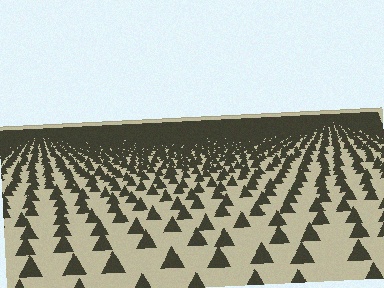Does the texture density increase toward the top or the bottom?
Density increases toward the top.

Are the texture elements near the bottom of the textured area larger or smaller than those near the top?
Larger. Near the bottom, elements are closer to the viewer and appear at a bigger on-screen size.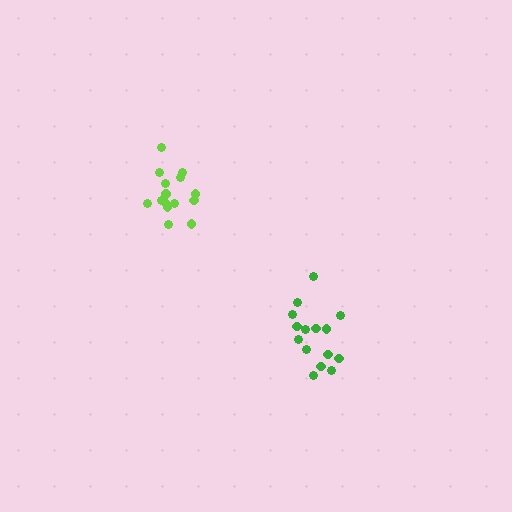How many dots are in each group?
Group 1: 15 dots, Group 2: 15 dots (30 total).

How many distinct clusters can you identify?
There are 2 distinct clusters.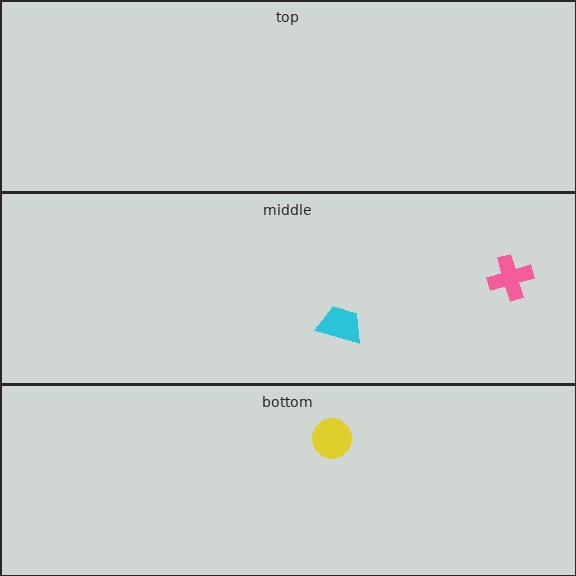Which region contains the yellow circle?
The bottom region.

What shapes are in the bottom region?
The yellow circle.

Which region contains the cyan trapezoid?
The middle region.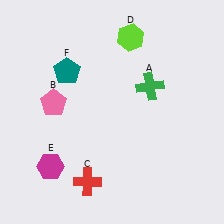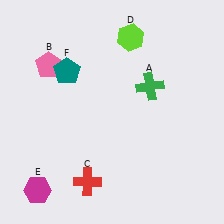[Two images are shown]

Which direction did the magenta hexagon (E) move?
The magenta hexagon (E) moved down.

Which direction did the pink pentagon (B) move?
The pink pentagon (B) moved up.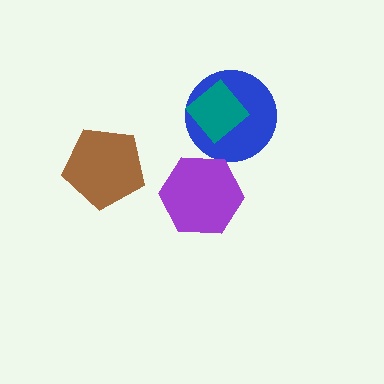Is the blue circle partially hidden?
Yes, it is partially covered by another shape.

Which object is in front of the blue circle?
The teal diamond is in front of the blue circle.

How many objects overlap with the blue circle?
1 object overlaps with the blue circle.